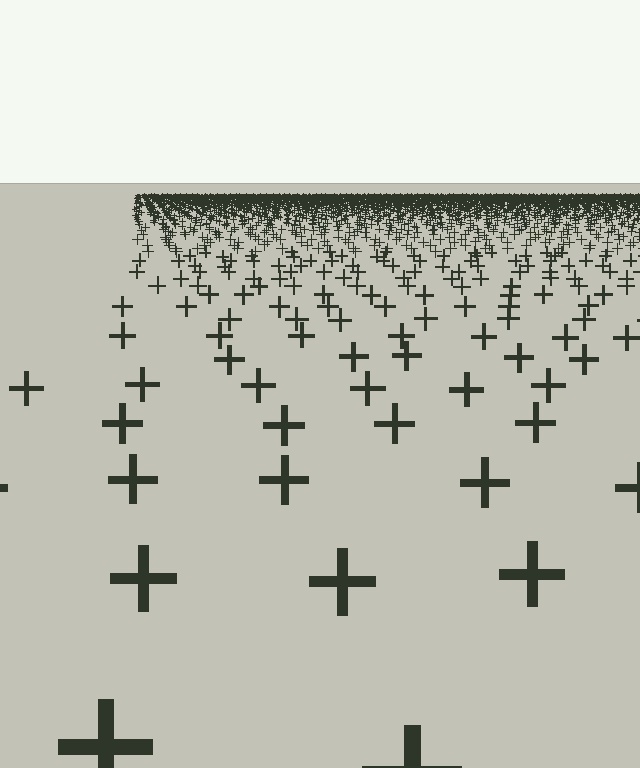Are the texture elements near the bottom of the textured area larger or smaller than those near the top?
Larger. Near the bottom, elements are closer to the viewer and appear at a bigger on-screen size.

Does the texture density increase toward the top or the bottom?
Density increases toward the top.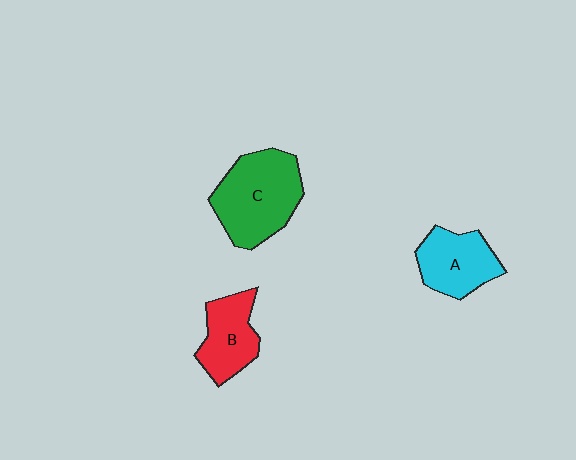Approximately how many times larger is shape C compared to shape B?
Approximately 1.6 times.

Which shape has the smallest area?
Shape B (red).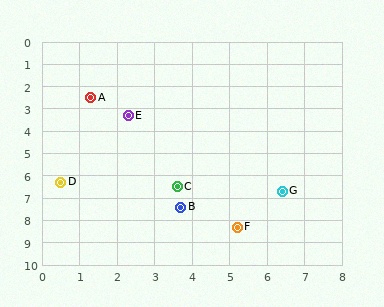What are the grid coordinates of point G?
Point G is at approximately (6.4, 6.7).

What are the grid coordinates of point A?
Point A is at approximately (1.3, 2.5).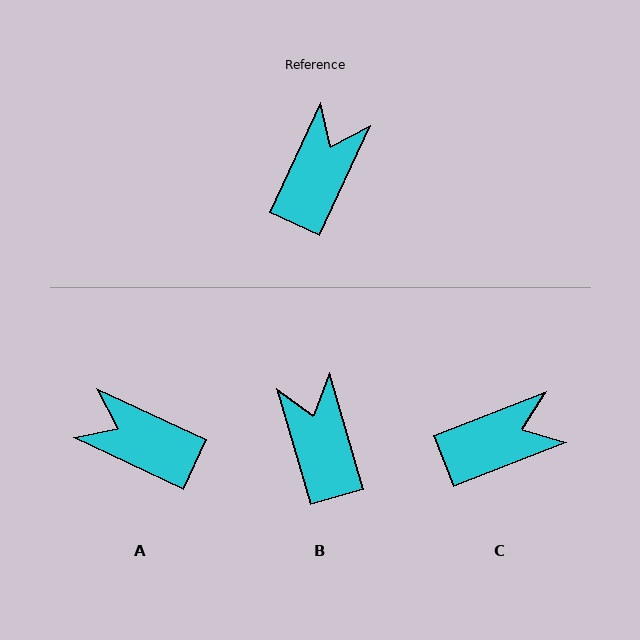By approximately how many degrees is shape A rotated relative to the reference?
Approximately 90 degrees counter-clockwise.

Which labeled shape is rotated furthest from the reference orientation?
A, about 90 degrees away.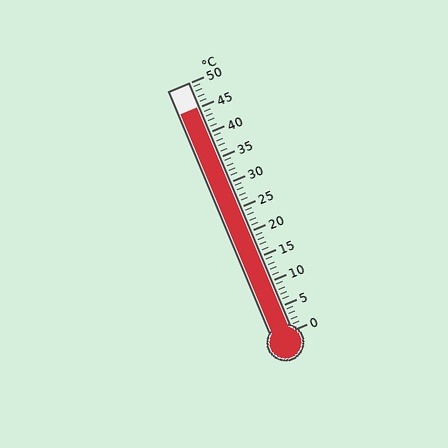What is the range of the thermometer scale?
The thermometer scale ranges from 0°C to 50°C.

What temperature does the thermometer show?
The thermometer shows approximately 45°C.